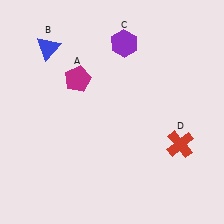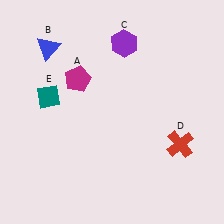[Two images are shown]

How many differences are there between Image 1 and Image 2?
There is 1 difference between the two images.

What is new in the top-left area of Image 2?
A teal diamond (E) was added in the top-left area of Image 2.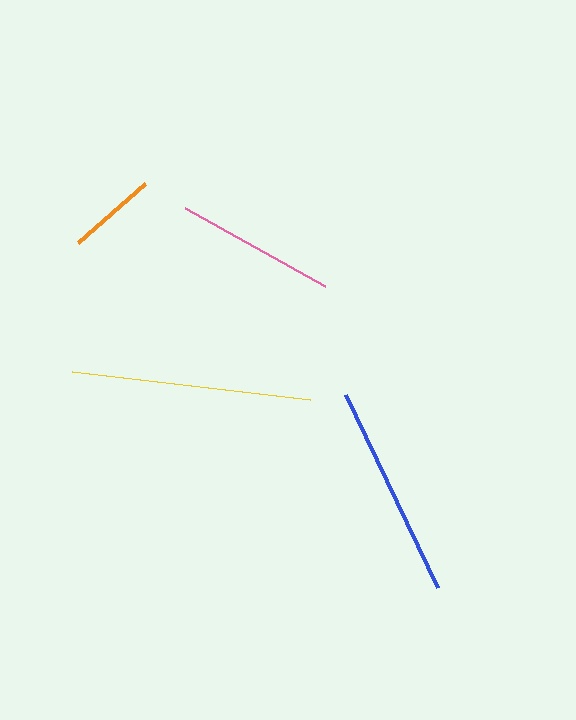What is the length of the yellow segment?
The yellow segment is approximately 240 pixels long.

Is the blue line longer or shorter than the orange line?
The blue line is longer than the orange line.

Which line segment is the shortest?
The orange line is the shortest at approximately 89 pixels.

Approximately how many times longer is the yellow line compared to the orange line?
The yellow line is approximately 2.7 times the length of the orange line.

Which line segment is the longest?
The yellow line is the longest at approximately 240 pixels.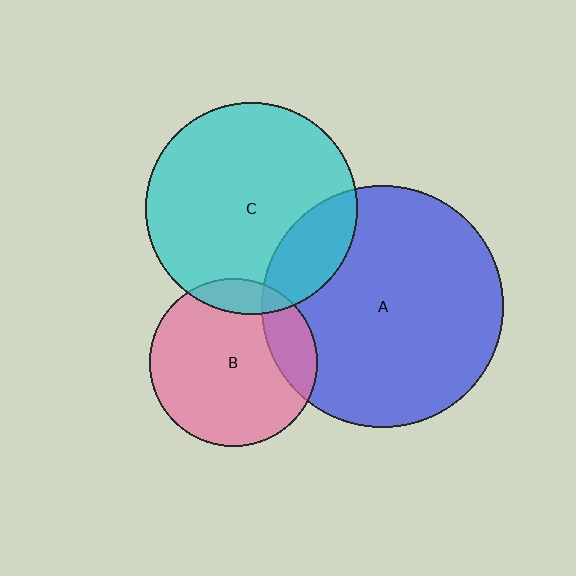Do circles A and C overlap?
Yes.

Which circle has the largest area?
Circle A (blue).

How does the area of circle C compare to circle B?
Approximately 1.6 times.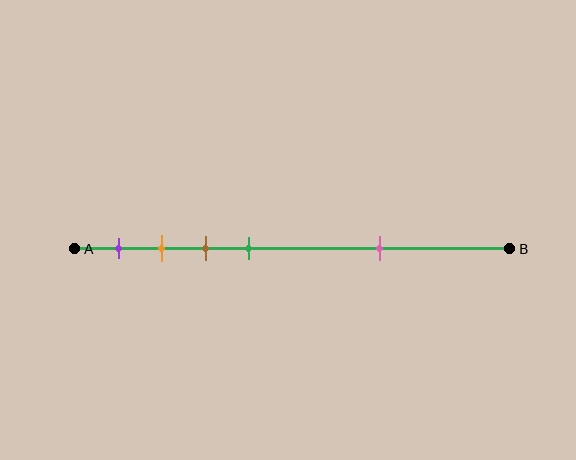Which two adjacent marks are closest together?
The orange and brown marks are the closest adjacent pair.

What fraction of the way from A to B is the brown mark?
The brown mark is approximately 30% (0.3) of the way from A to B.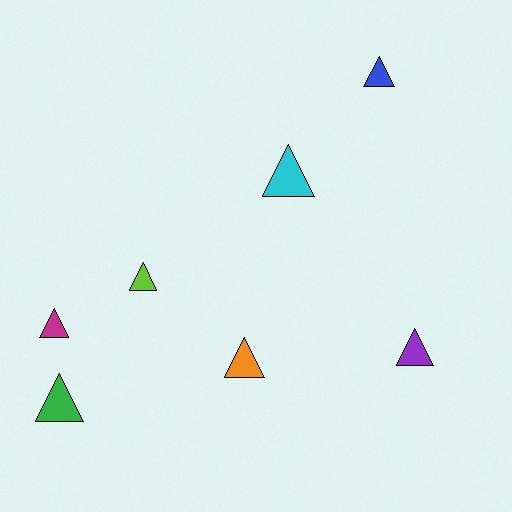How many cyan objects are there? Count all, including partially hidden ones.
There is 1 cyan object.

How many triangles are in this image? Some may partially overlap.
There are 7 triangles.